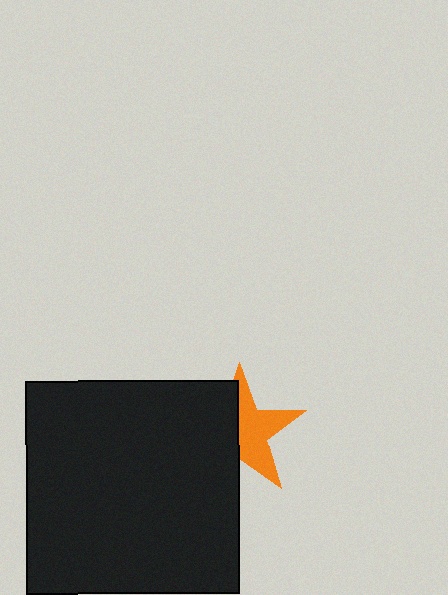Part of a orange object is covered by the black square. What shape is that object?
It is a star.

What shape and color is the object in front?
The object in front is a black square.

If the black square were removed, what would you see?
You would see the complete orange star.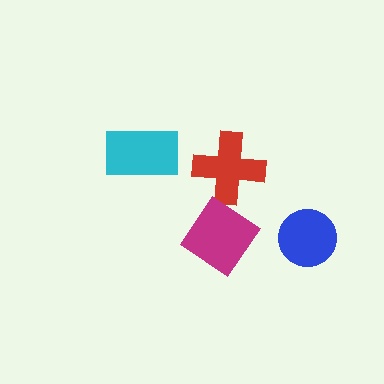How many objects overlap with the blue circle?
0 objects overlap with the blue circle.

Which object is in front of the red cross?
The magenta diamond is in front of the red cross.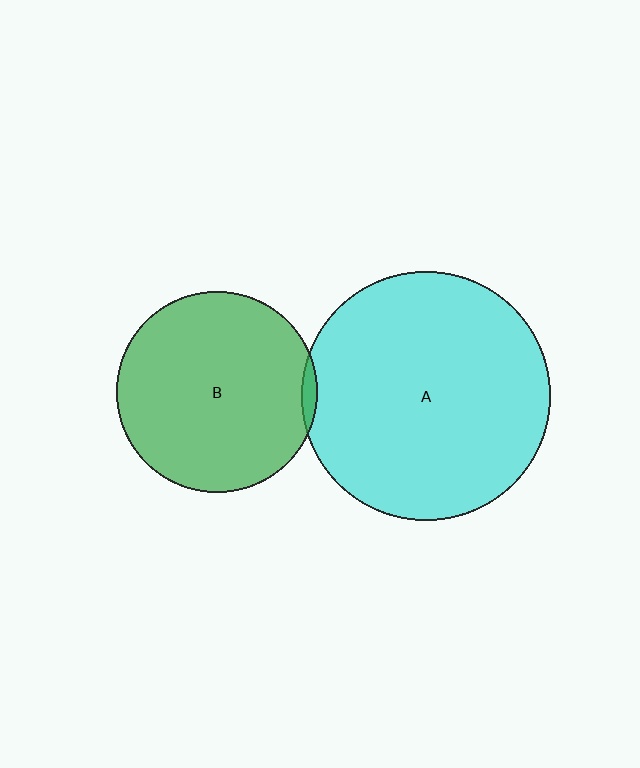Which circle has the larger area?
Circle A (cyan).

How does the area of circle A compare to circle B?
Approximately 1.5 times.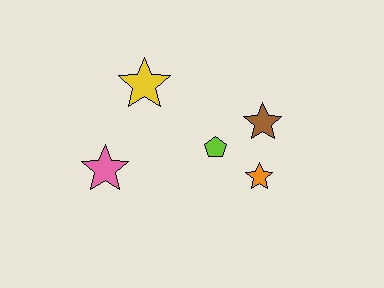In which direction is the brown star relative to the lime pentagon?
The brown star is to the right of the lime pentagon.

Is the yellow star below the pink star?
No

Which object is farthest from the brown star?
The pink star is farthest from the brown star.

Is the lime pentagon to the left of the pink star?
No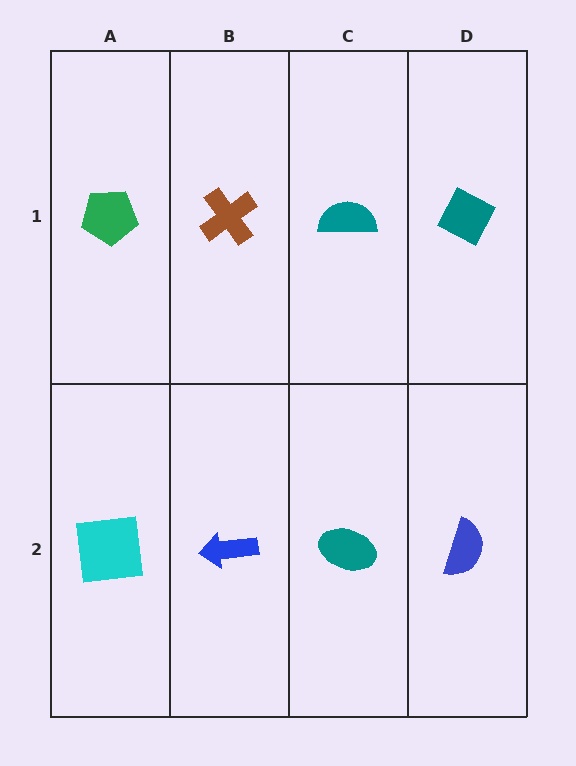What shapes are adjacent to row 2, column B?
A brown cross (row 1, column B), a cyan square (row 2, column A), a teal ellipse (row 2, column C).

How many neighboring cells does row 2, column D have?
2.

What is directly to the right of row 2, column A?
A blue arrow.